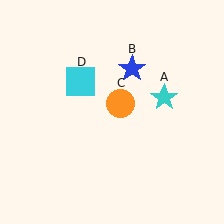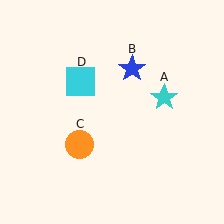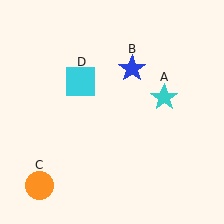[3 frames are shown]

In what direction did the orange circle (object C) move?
The orange circle (object C) moved down and to the left.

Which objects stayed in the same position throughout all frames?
Cyan star (object A) and blue star (object B) and cyan square (object D) remained stationary.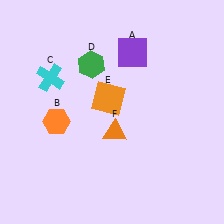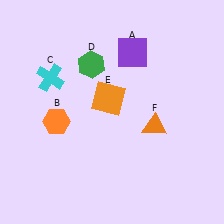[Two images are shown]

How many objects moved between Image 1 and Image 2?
1 object moved between the two images.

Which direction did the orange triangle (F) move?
The orange triangle (F) moved right.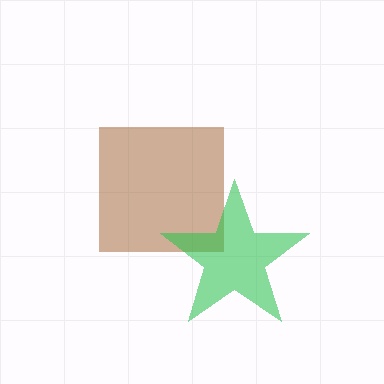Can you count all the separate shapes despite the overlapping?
Yes, there are 2 separate shapes.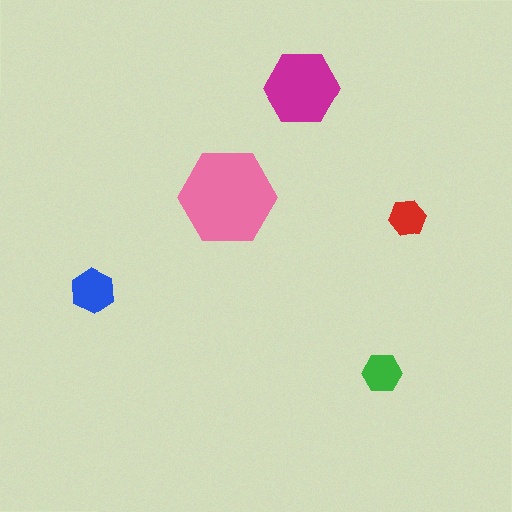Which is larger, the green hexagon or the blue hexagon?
The blue one.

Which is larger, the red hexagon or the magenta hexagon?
The magenta one.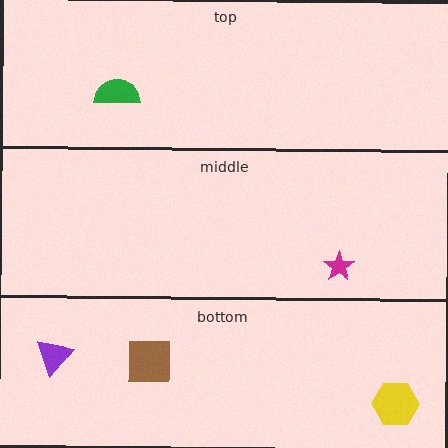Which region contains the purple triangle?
The bottom region.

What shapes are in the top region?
The green semicircle.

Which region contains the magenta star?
The middle region.